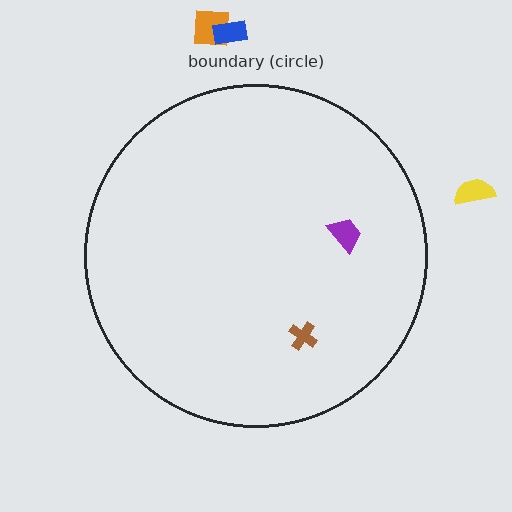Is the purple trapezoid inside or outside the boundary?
Inside.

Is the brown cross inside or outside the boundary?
Inside.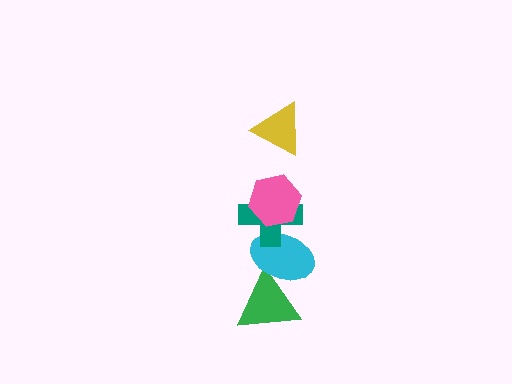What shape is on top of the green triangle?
The cyan ellipse is on top of the green triangle.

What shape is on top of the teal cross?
The pink hexagon is on top of the teal cross.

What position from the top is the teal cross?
The teal cross is 3rd from the top.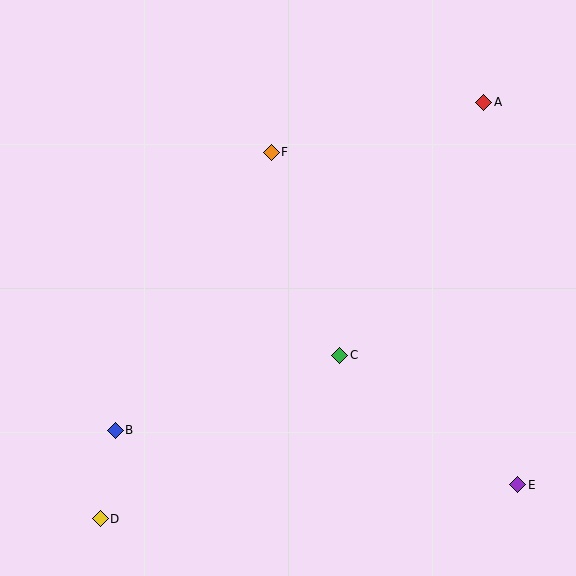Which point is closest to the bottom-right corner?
Point E is closest to the bottom-right corner.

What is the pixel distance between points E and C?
The distance between E and C is 220 pixels.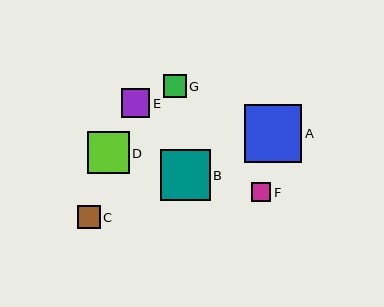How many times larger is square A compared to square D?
Square A is approximately 1.4 times the size of square D.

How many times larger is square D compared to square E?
Square D is approximately 1.4 times the size of square E.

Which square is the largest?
Square A is the largest with a size of approximately 58 pixels.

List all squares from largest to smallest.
From largest to smallest: A, B, D, E, C, G, F.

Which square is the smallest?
Square F is the smallest with a size of approximately 19 pixels.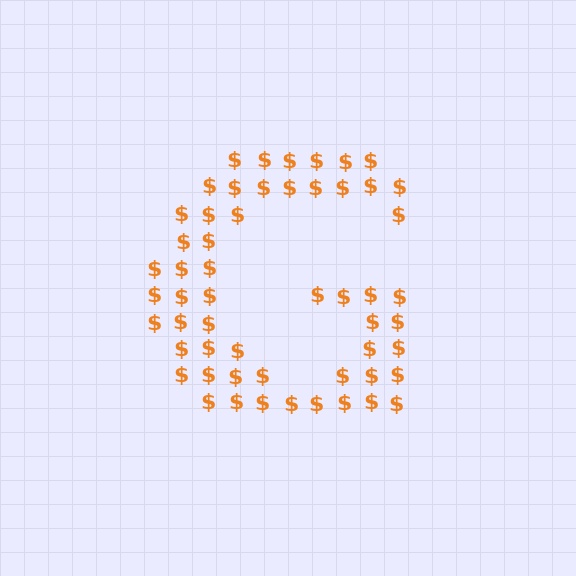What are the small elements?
The small elements are dollar signs.